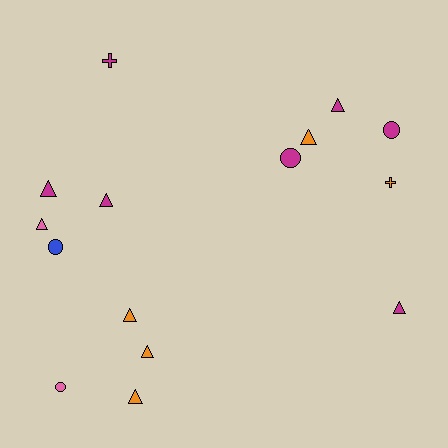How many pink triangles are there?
There is 1 pink triangle.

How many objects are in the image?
There are 15 objects.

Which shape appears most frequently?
Triangle, with 9 objects.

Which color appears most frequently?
Magenta, with 7 objects.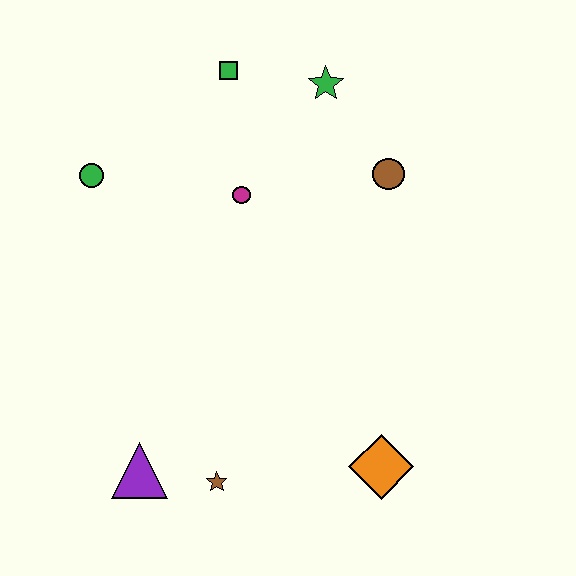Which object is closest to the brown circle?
The green star is closest to the brown circle.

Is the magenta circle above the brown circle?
No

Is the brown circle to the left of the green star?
No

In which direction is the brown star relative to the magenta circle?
The brown star is below the magenta circle.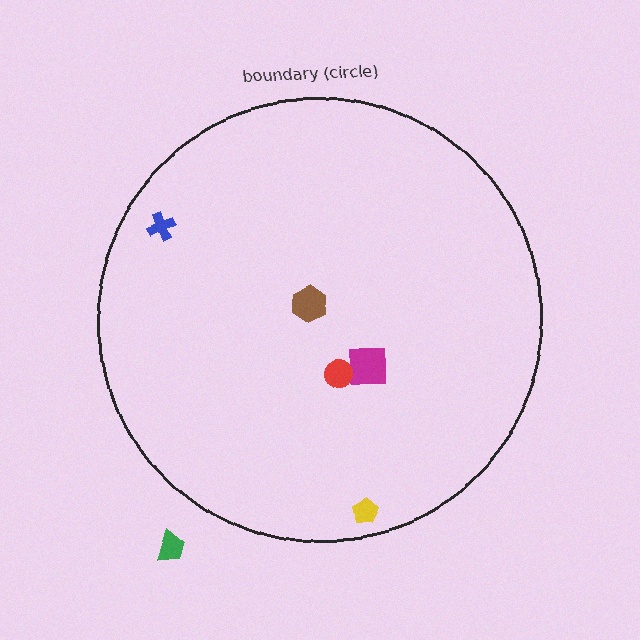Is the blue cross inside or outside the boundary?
Inside.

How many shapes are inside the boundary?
5 inside, 1 outside.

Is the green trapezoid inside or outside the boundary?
Outside.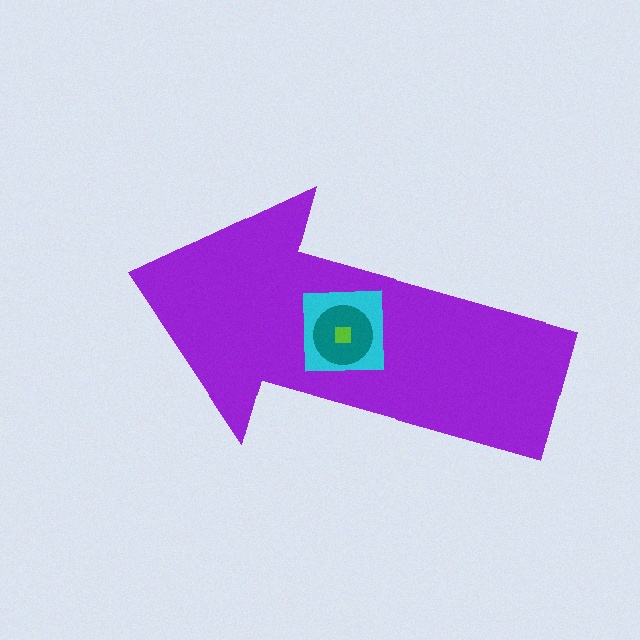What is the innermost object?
The lime square.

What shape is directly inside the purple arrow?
The cyan square.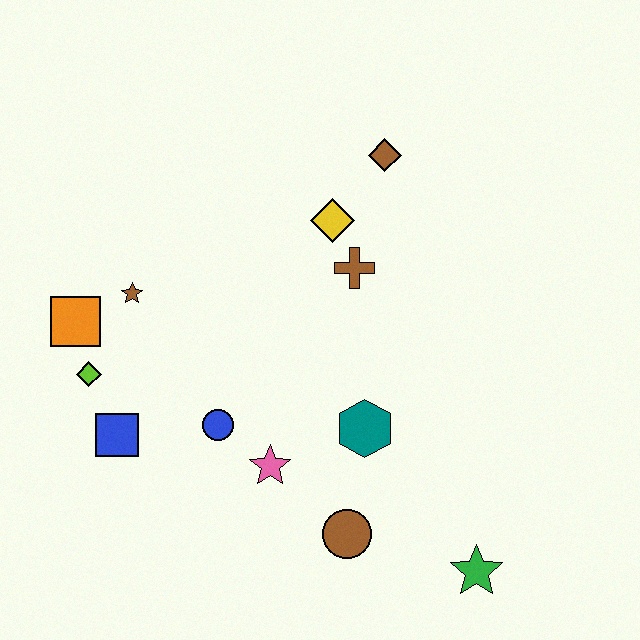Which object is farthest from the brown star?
The green star is farthest from the brown star.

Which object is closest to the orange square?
The lime diamond is closest to the orange square.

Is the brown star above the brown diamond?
No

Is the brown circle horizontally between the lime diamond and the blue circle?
No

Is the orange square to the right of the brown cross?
No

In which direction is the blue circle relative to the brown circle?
The blue circle is to the left of the brown circle.